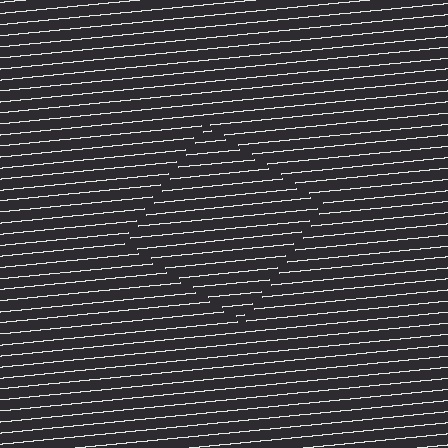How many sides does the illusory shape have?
4 sides — the line-ends trace a square.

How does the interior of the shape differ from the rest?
The interior of the shape contains the same grating, shifted by half a period — the contour is defined by the phase discontinuity where line-ends from the inner and outer gratings abut.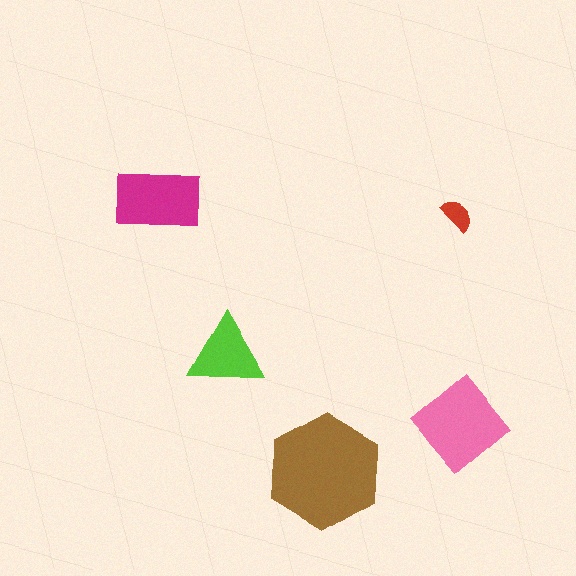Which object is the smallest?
The red semicircle.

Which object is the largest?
The brown hexagon.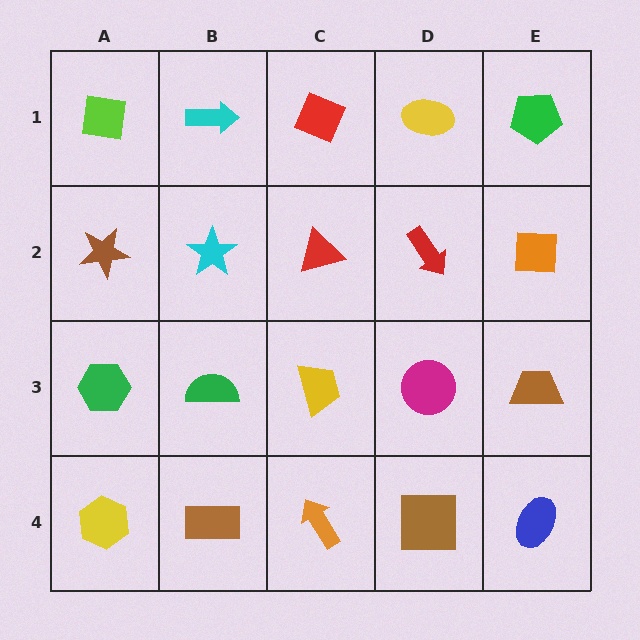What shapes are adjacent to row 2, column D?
A yellow ellipse (row 1, column D), a magenta circle (row 3, column D), a red triangle (row 2, column C), an orange square (row 2, column E).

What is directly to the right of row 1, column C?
A yellow ellipse.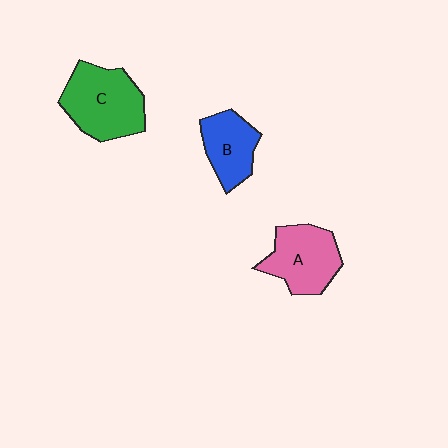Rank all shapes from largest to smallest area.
From largest to smallest: C (green), A (pink), B (blue).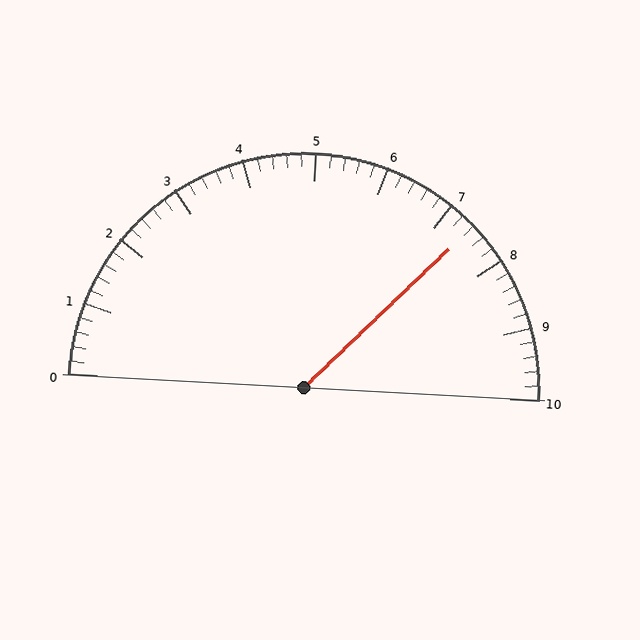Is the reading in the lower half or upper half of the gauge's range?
The reading is in the upper half of the range (0 to 10).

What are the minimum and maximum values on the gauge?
The gauge ranges from 0 to 10.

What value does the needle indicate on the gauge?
The needle indicates approximately 7.4.